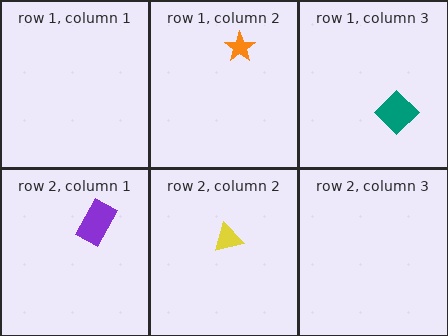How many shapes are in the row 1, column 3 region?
1.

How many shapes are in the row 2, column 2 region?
1.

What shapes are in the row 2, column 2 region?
The yellow triangle.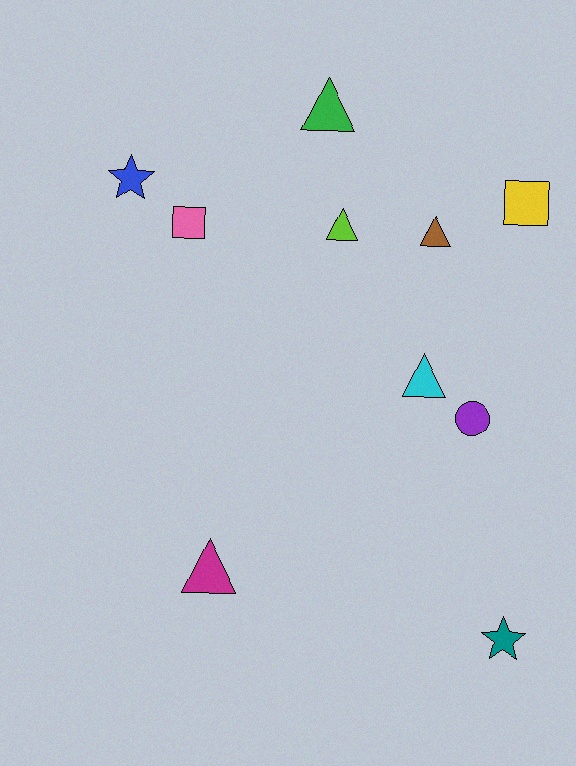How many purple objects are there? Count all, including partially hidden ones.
There is 1 purple object.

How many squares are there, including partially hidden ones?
There are 2 squares.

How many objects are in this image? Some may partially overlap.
There are 10 objects.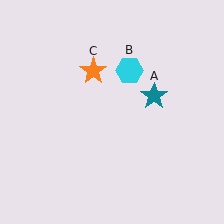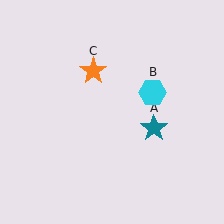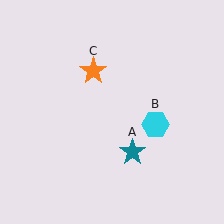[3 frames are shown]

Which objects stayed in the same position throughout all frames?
Orange star (object C) remained stationary.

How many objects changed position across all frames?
2 objects changed position: teal star (object A), cyan hexagon (object B).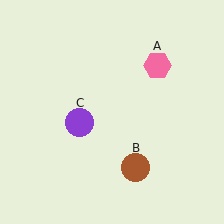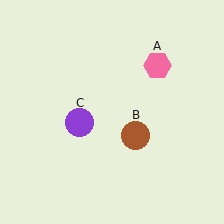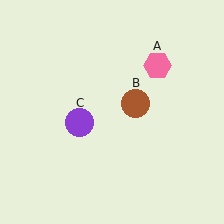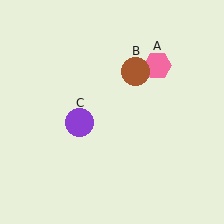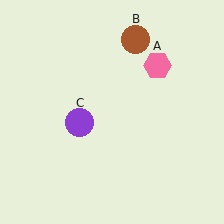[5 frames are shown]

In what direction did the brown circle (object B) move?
The brown circle (object B) moved up.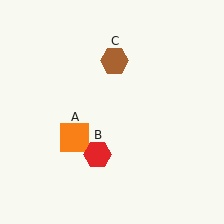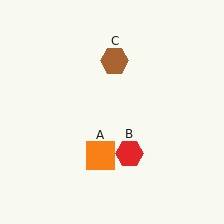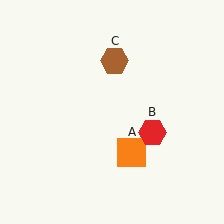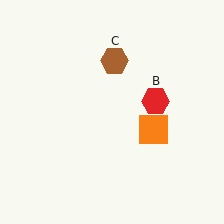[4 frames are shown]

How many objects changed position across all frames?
2 objects changed position: orange square (object A), red hexagon (object B).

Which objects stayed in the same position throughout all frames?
Brown hexagon (object C) remained stationary.